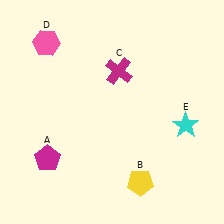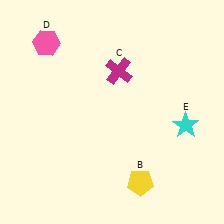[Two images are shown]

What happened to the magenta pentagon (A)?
The magenta pentagon (A) was removed in Image 2. It was in the bottom-left area of Image 1.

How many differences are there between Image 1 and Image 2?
There is 1 difference between the two images.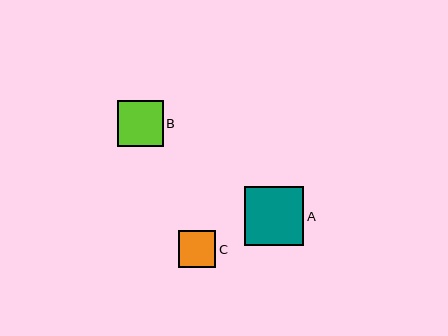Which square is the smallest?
Square C is the smallest with a size of approximately 37 pixels.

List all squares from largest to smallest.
From largest to smallest: A, B, C.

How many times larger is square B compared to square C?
Square B is approximately 1.2 times the size of square C.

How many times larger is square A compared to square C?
Square A is approximately 1.6 times the size of square C.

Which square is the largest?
Square A is the largest with a size of approximately 59 pixels.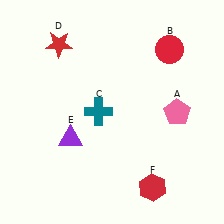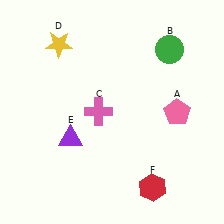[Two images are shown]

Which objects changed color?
B changed from red to green. C changed from teal to pink. D changed from red to yellow.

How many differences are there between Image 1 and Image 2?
There are 3 differences between the two images.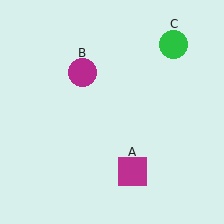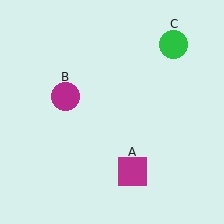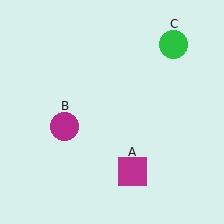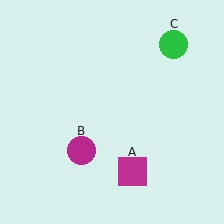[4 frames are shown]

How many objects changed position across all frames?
1 object changed position: magenta circle (object B).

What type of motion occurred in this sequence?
The magenta circle (object B) rotated counterclockwise around the center of the scene.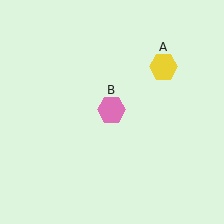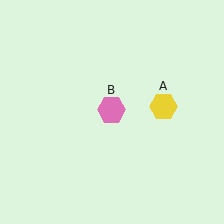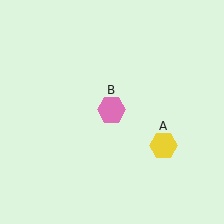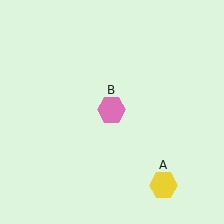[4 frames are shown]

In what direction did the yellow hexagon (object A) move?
The yellow hexagon (object A) moved down.